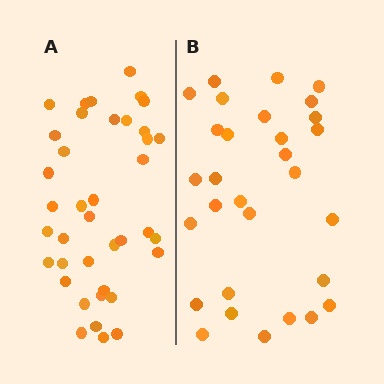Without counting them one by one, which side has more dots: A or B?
Region A (the left region) has more dots.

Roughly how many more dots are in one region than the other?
Region A has roughly 8 or so more dots than region B.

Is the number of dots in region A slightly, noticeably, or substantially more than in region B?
Region A has noticeably more, but not dramatically so. The ratio is roughly 1.3 to 1.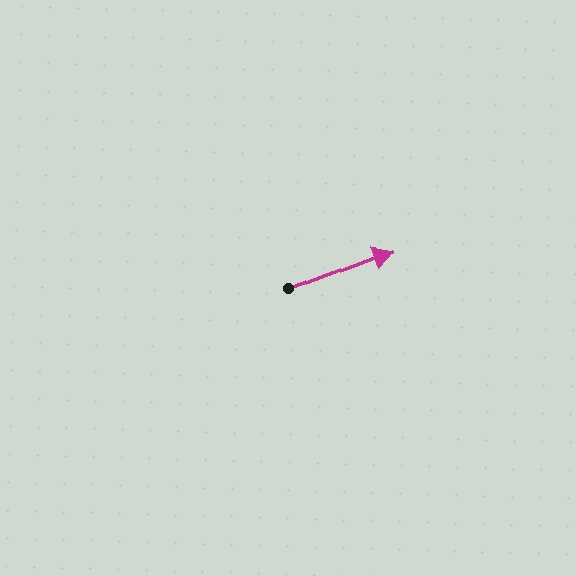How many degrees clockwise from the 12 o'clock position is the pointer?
Approximately 69 degrees.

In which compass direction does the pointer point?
East.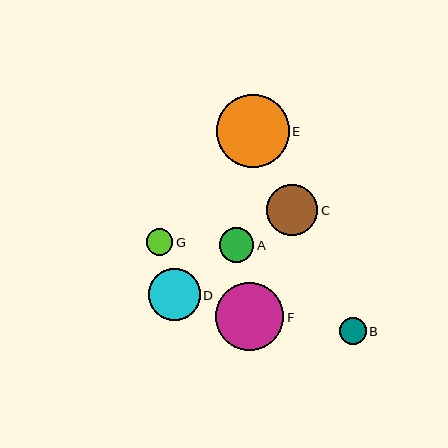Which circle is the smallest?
Circle B is the smallest with a size of approximately 26 pixels.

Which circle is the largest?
Circle E is the largest with a size of approximately 73 pixels.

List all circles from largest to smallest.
From largest to smallest: E, F, D, C, A, G, B.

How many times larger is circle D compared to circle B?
Circle D is approximately 2.0 times the size of circle B.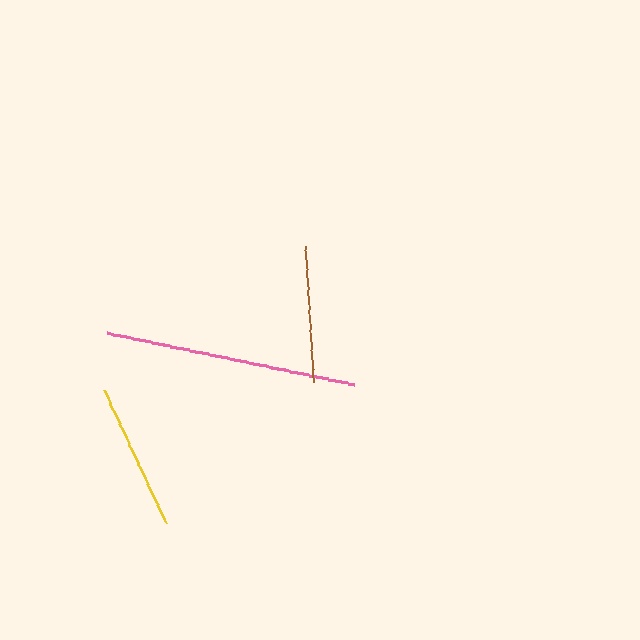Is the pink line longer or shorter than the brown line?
The pink line is longer than the brown line.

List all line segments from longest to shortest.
From longest to shortest: pink, yellow, brown.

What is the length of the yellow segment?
The yellow segment is approximately 146 pixels long.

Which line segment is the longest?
The pink line is the longest at approximately 252 pixels.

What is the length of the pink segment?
The pink segment is approximately 252 pixels long.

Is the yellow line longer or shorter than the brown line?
The yellow line is longer than the brown line.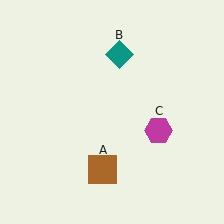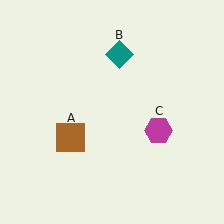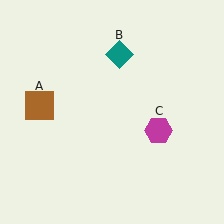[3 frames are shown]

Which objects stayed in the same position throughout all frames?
Teal diamond (object B) and magenta hexagon (object C) remained stationary.